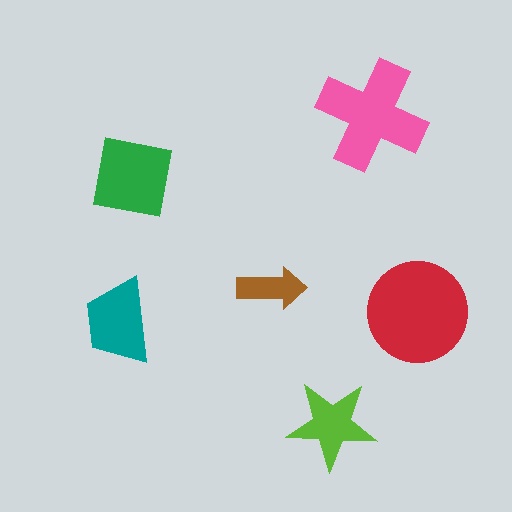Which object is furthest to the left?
The teal trapezoid is leftmost.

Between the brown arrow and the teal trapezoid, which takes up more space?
The teal trapezoid.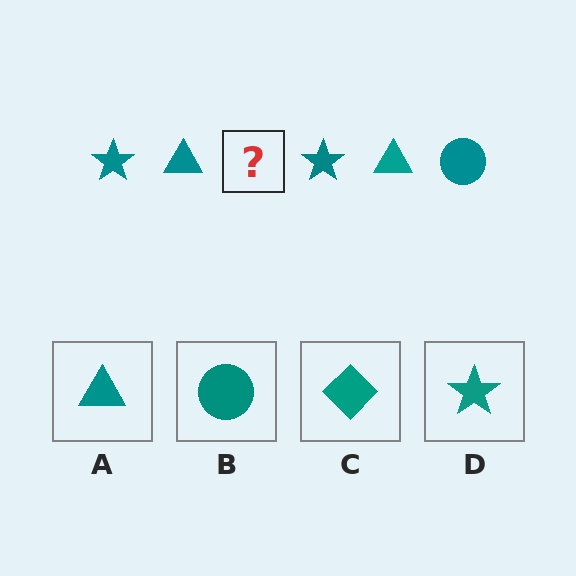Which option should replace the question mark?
Option B.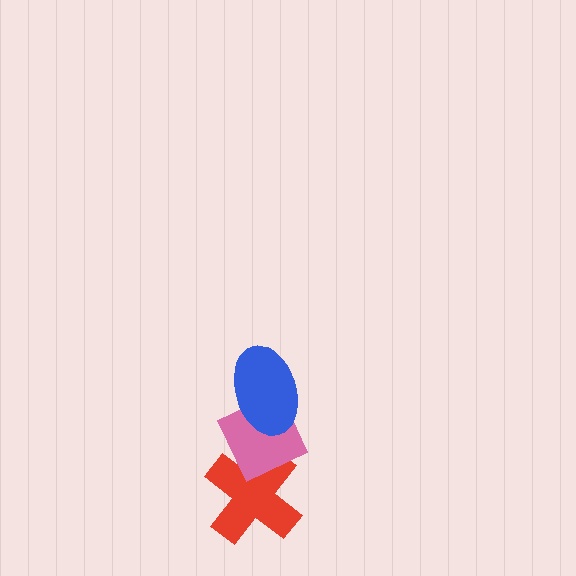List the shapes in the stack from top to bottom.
From top to bottom: the blue ellipse, the pink diamond, the red cross.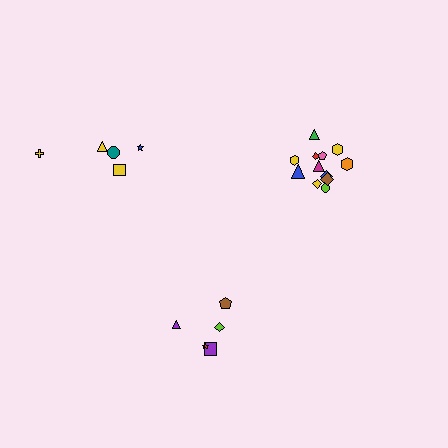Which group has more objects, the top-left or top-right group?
The top-right group.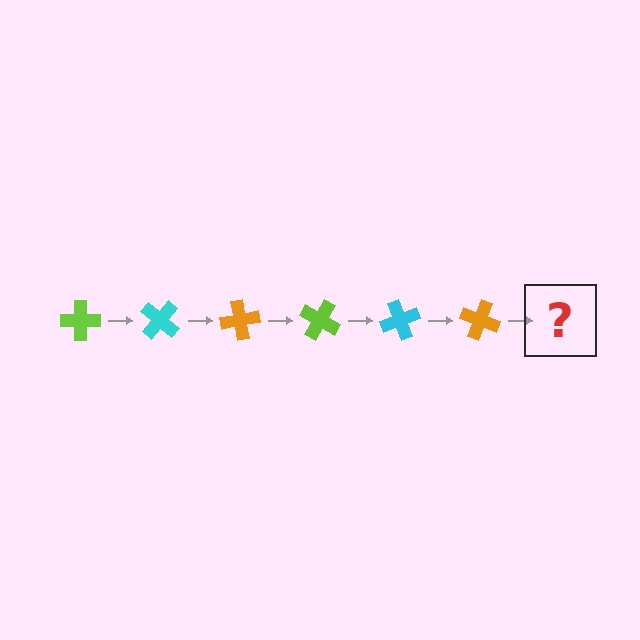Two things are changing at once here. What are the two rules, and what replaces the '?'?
The two rules are that it rotates 40 degrees each step and the color cycles through lime, cyan, and orange. The '?' should be a lime cross, rotated 240 degrees from the start.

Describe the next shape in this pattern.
It should be a lime cross, rotated 240 degrees from the start.